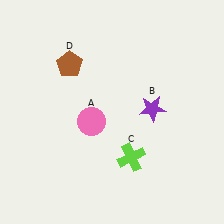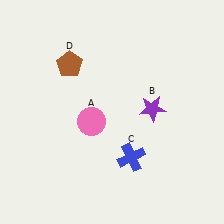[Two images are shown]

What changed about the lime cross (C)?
In Image 1, C is lime. In Image 2, it changed to blue.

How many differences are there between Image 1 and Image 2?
There is 1 difference between the two images.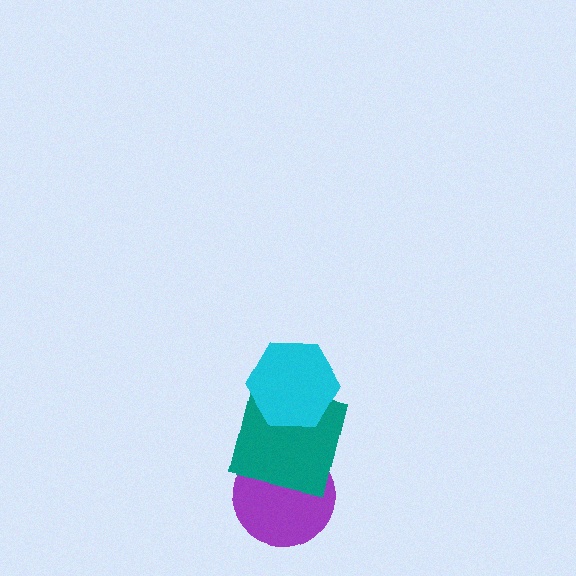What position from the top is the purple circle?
The purple circle is 3rd from the top.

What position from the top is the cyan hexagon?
The cyan hexagon is 1st from the top.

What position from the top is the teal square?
The teal square is 2nd from the top.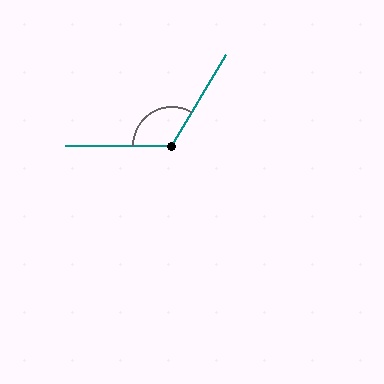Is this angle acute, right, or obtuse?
It is obtuse.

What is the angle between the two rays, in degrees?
Approximately 121 degrees.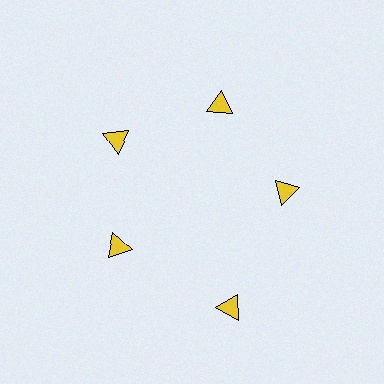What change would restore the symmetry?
The symmetry would be restored by moving it inward, back onto the ring so that all 5 triangles sit at equal angles and equal distance from the center.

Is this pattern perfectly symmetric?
No. The 5 yellow triangles are arranged in a ring, but one element near the 5 o'clock position is pushed outward from the center, breaking the 5-fold rotational symmetry.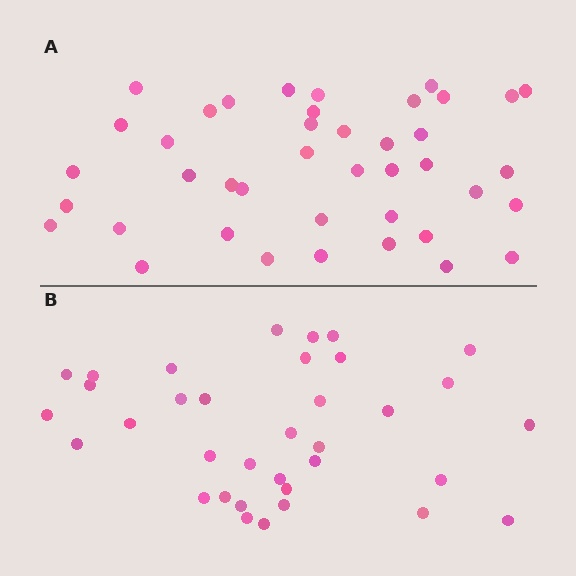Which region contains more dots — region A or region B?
Region A (the top region) has more dots.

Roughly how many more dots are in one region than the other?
Region A has about 6 more dots than region B.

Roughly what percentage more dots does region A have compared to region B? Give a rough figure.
About 15% more.